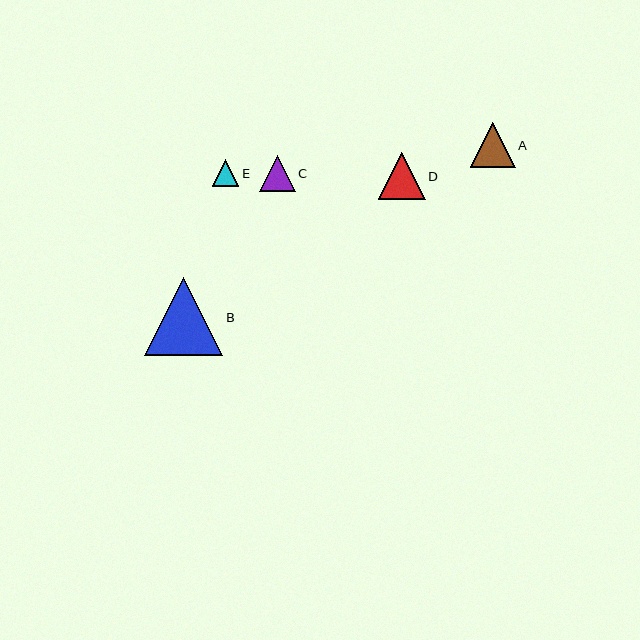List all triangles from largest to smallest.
From largest to smallest: B, D, A, C, E.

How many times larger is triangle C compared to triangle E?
Triangle C is approximately 1.3 times the size of triangle E.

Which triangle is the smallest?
Triangle E is the smallest with a size of approximately 27 pixels.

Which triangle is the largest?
Triangle B is the largest with a size of approximately 78 pixels.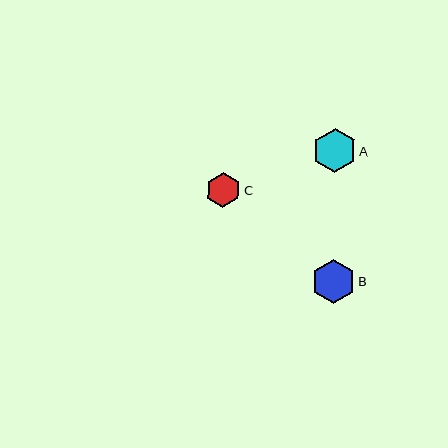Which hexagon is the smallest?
Hexagon C is the smallest with a size of approximately 34 pixels.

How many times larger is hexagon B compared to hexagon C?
Hexagon B is approximately 1.3 times the size of hexagon C.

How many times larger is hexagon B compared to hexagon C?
Hexagon B is approximately 1.3 times the size of hexagon C.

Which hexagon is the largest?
Hexagon A is the largest with a size of approximately 44 pixels.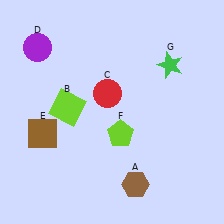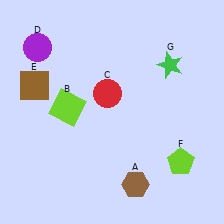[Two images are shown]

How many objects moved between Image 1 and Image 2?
2 objects moved between the two images.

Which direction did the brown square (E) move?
The brown square (E) moved up.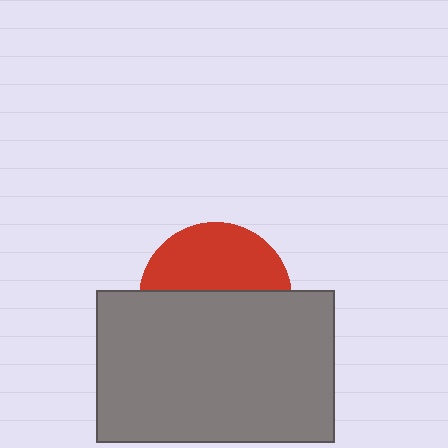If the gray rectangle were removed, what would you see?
You would see the complete red circle.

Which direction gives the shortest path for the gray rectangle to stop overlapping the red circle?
Moving down gives the shortest separation.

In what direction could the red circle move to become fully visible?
The red circle could move up. That would shift it out from behind the gray rectangle entirely.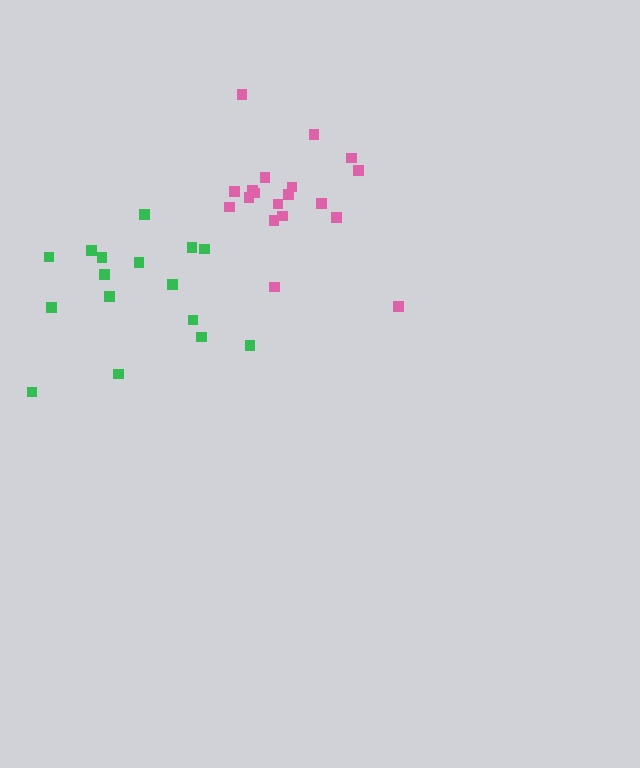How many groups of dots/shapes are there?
There are 2 groups.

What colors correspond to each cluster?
The clusters are colored: pink, green.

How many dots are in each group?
Group 1: 19 dots, Group 2: 16 dots (35 total).